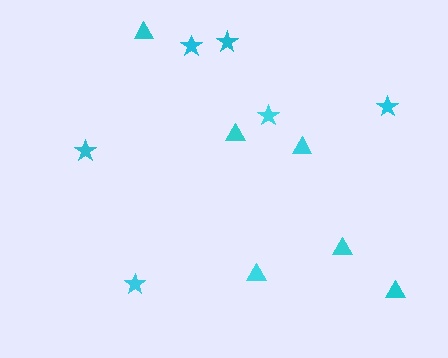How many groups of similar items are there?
There are 2 groups: one group of stars (6) and one group of triangles (6).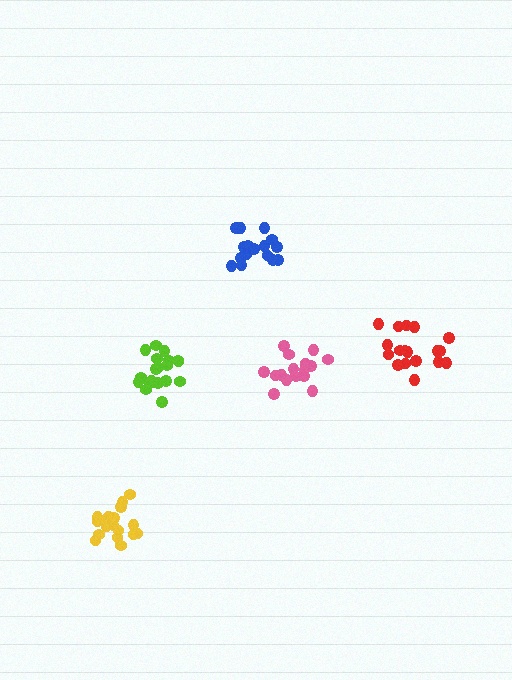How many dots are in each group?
Group 1: 18 dots, Group 2: 16 dots, Group 3: 20 dots, Group 4: 18 dots, Group 5: 16 dots (88 total).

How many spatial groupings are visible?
There are 5 spatial groupings.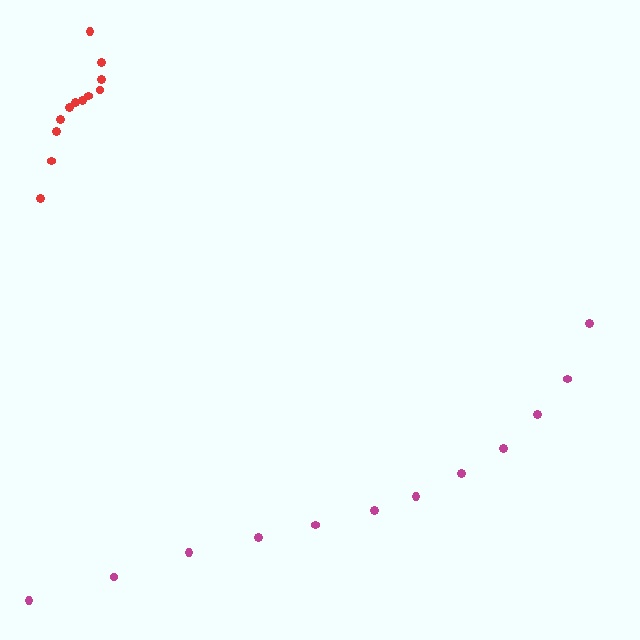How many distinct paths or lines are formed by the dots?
There are 2 distinct paths.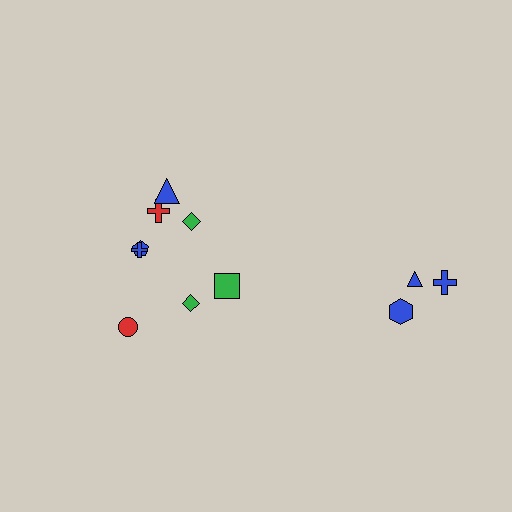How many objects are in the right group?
There are 3 objects.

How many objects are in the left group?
There are 8 objects.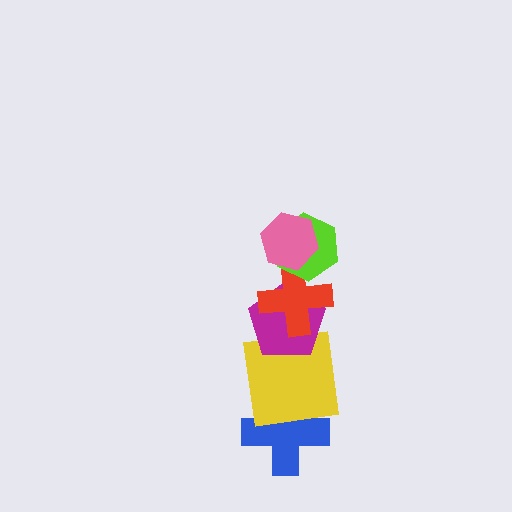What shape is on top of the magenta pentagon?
The red cross is on top of the magenta pentagon.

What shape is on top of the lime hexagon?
The pink hexagon is on top of the lime hexagon.